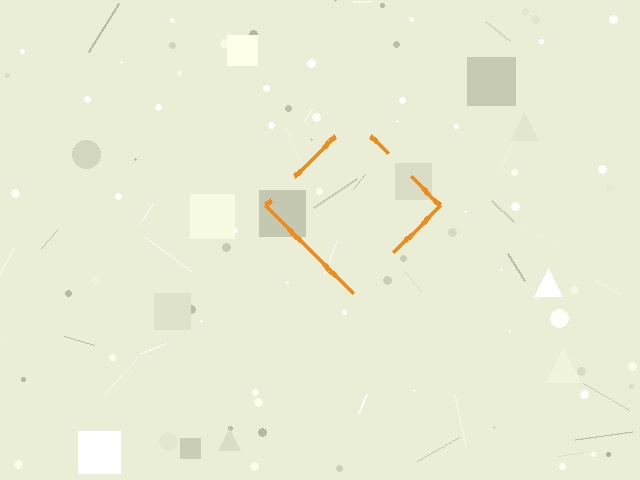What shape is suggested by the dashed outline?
The dashed outline suggests a diamond.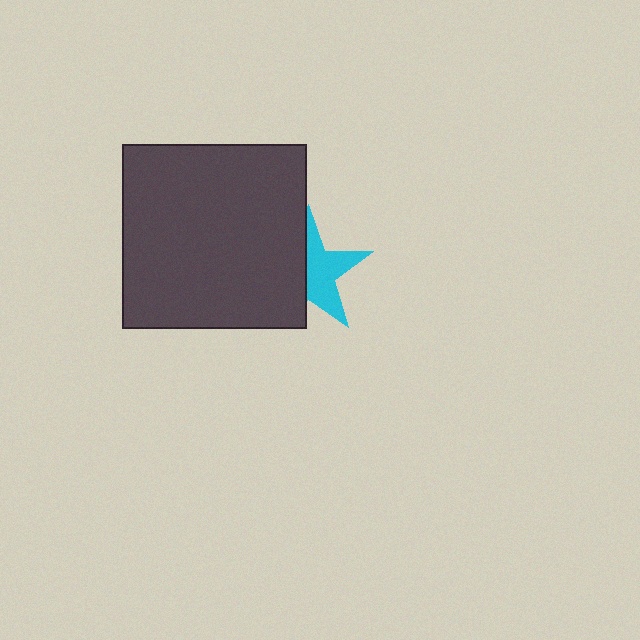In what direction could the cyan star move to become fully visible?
The cyan star could move right. That would shift it out from behind the dark gray square entirely.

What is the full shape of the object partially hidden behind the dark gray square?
The partially hidden object is a cyan star.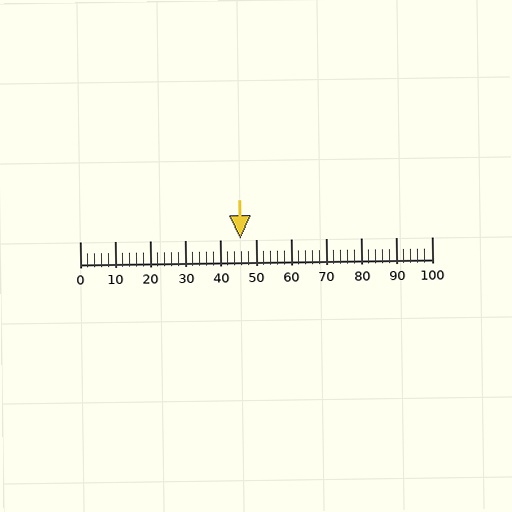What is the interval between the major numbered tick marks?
The major tick marks are spaced 10 units apart.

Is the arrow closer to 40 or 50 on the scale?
The arrow is closer to 50.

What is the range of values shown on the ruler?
The ruler shows values from 0 to 100.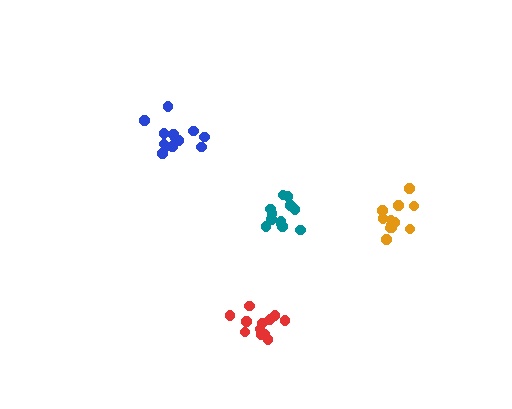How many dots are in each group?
Group 1: 12 dots, Group 2: 12 dots, Group 3: 13 dots, Group 4: 12 dots (49 total).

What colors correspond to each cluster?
The clusters are colored: red, orange, blue, teal.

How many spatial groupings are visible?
There are 4 spatial groupings.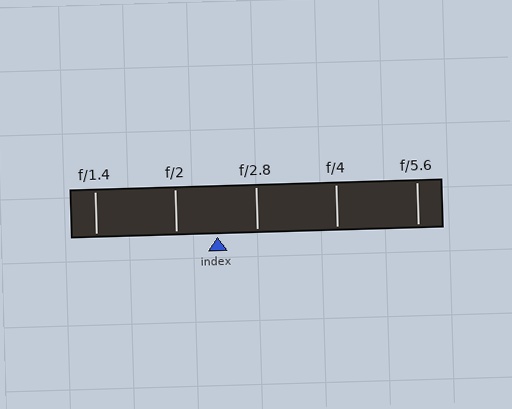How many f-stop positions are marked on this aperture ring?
There are 5 f-stop positions marked.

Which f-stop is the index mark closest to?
The index mark is closest to f/2.8.